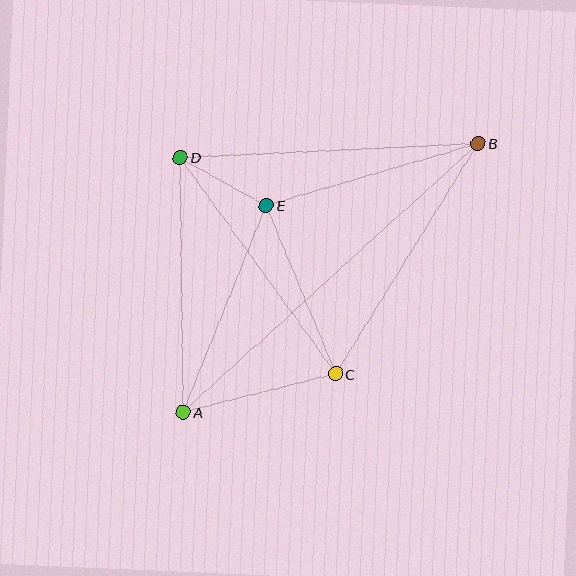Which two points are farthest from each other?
Points A and B are farthest from each other.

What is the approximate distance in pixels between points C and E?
The distance between C and E is approximately 182 pixels.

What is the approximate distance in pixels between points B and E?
The distance between B and E is approximately 221 pixels.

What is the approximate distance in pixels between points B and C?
The distance between B and C is approximately 271 pixels.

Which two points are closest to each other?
Points D and E are closest to each other.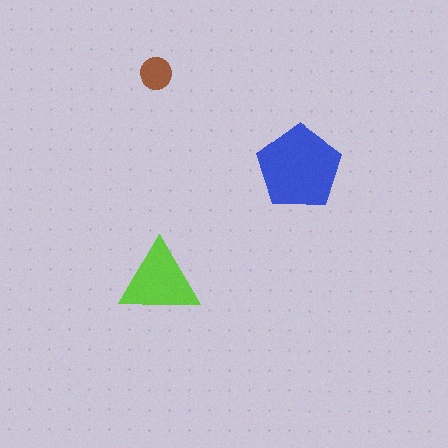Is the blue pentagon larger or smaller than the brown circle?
Larger.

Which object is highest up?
The brown circle is topmost.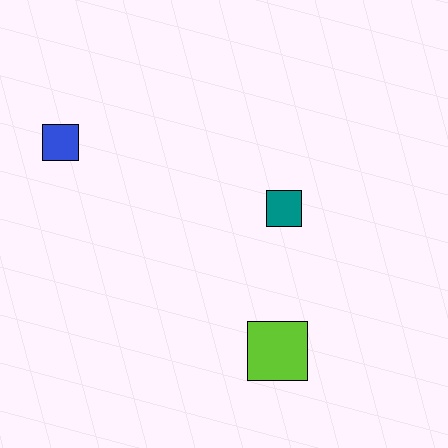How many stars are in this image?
There are no stars.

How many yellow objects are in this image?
There are no yellow objects.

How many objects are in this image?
There are 3 objects.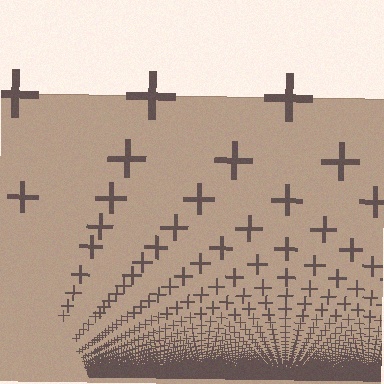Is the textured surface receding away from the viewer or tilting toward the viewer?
The surface appears to tilt toward the viewer. Texture elements get larger and sparser toward the top.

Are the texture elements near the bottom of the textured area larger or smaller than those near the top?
Smaller. The gradient is inverted — elements near the bottom are smaller and denser.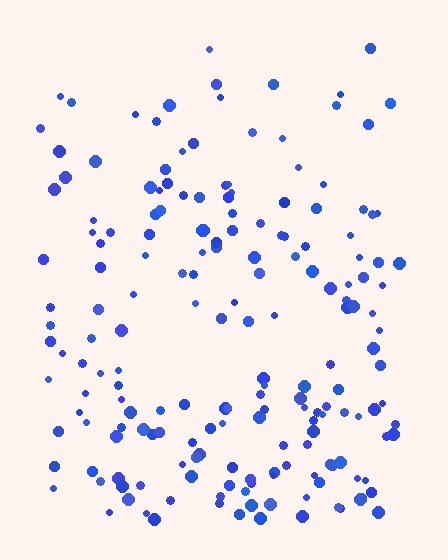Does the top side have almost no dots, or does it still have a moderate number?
Still a moderate number, just noticeably fewer than the bottom.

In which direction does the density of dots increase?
From top to bottom, with the bottom side densest.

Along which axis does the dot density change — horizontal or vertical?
Vertical.